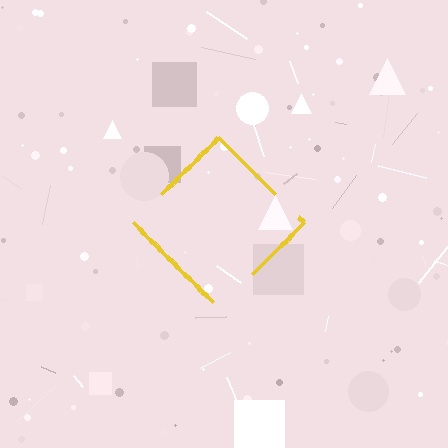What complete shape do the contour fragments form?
The contour fragments form a diamond.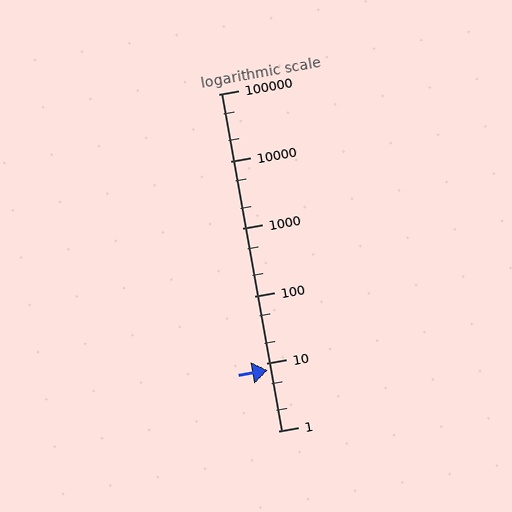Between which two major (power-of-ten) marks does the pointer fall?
The pointer is between 1 and 10.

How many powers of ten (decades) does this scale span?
The scale spans 5 decades, from 1 to 100000.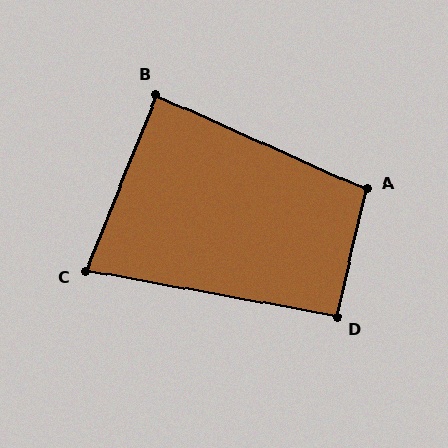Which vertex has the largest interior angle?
A, at approximately 102 degrees.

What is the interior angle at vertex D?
Approximately 92 degrees (approximately right).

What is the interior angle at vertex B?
Approximately 88 degrees (approximately right).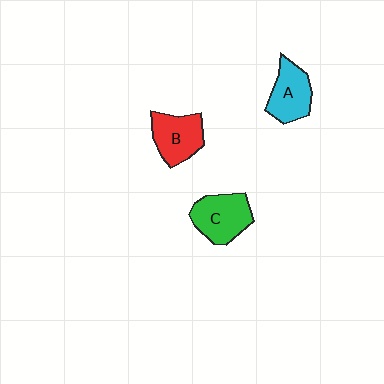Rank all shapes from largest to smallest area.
From largest to smallest: C (green), B (red), A (cyan).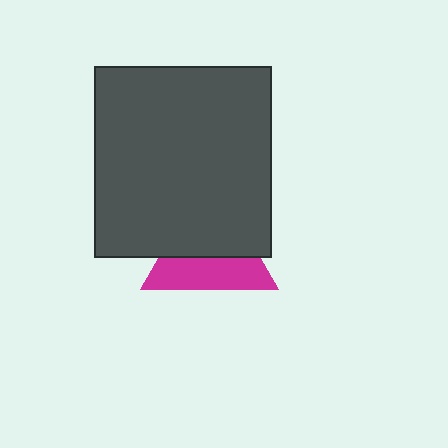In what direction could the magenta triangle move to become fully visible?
The magenta triangle could move down. That would shift it out from behind the dark gray rectangle entirely.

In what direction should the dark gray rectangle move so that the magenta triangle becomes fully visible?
The dark gray rectangle should move up. That is the shortest direction to clear the overlap and leave the magenta triangle fully visible.